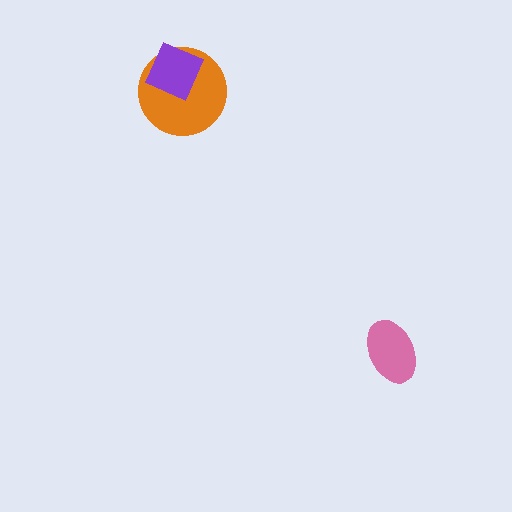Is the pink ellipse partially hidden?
No, no other shape covers it.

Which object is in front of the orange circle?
The purple diamond is in front of the orange circle.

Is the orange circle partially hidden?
Yes, it is partially covered by another shape.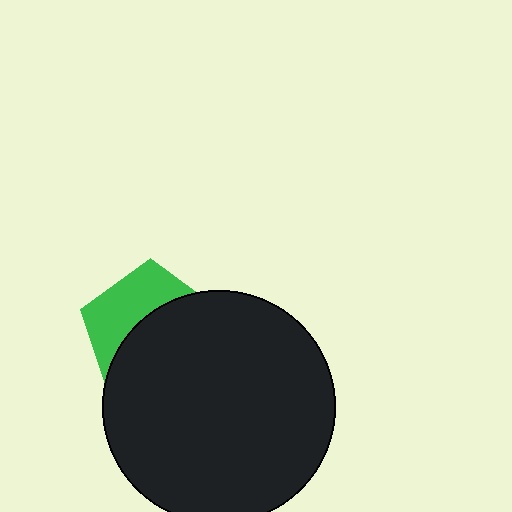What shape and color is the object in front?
The object in front is a black circle.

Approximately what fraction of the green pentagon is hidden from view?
Roughly 59% of the green pentagon is hidden behind the black circle.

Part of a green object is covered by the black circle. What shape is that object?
It is a pentagon.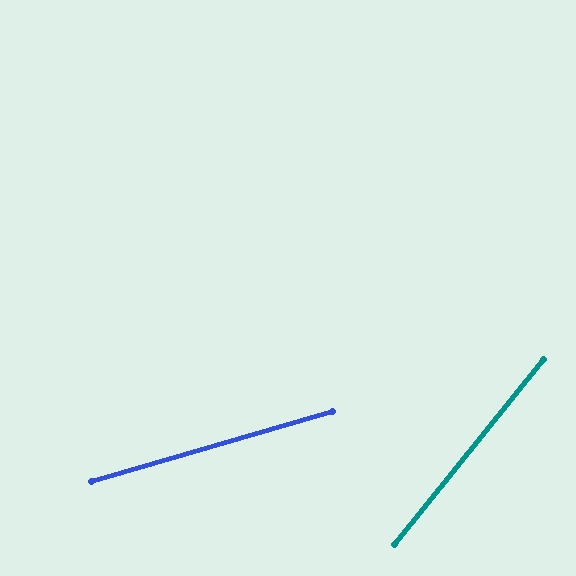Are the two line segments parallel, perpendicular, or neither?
Neither parallel nor perpendicular — they differ by about 35°.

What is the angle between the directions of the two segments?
Approximately 35 degrees.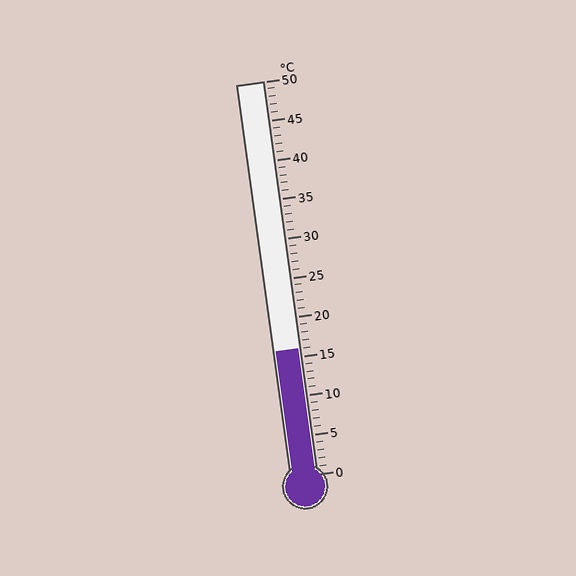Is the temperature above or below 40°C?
The temperature is below 40°C.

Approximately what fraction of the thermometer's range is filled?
The thermometer is filled to approximately 30% of its range.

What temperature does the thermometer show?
The thermometer shows approximately 16°C.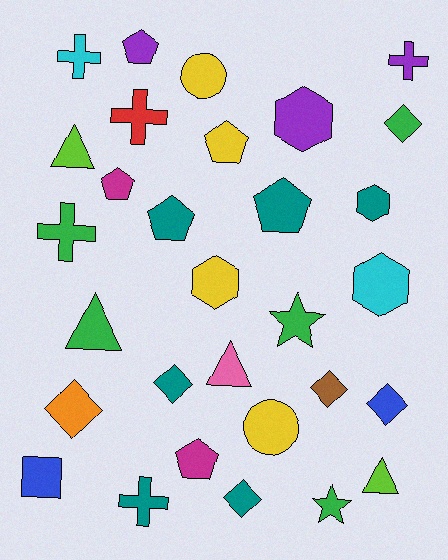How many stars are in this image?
There are 2 stars.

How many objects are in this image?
There are 30 objects.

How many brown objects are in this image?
There is 1 brown object.